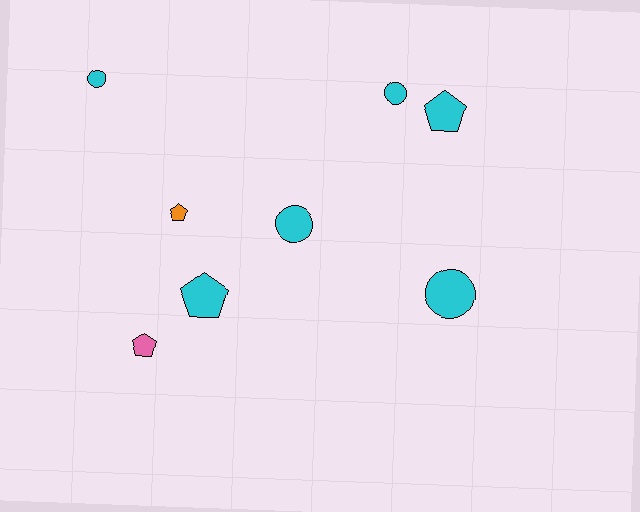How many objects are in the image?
There are 8 objects.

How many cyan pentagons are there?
There are 2 cyan pentagons.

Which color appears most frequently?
Cyan, with 6 objects.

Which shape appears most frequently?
Pentagon, with 4 objects.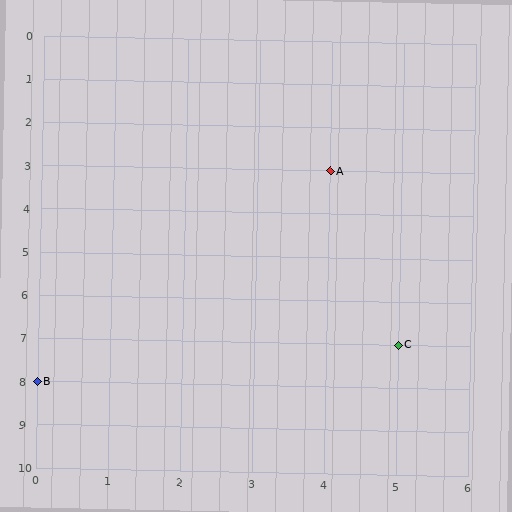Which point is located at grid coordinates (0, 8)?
Point B is at (0, 8).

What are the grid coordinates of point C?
Point C is at grid coordinates (5, 7).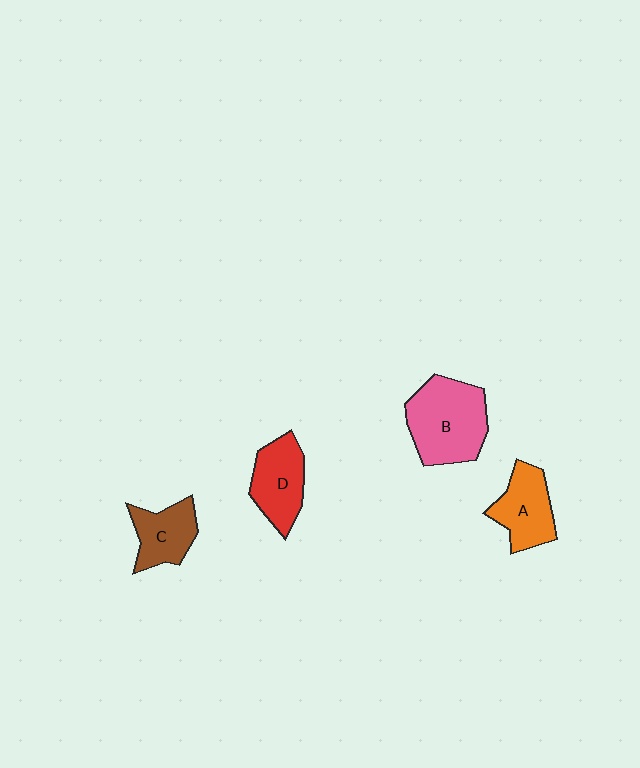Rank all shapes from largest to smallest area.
From largest to smallest: B (pink), D (red), A (orange), C (brown).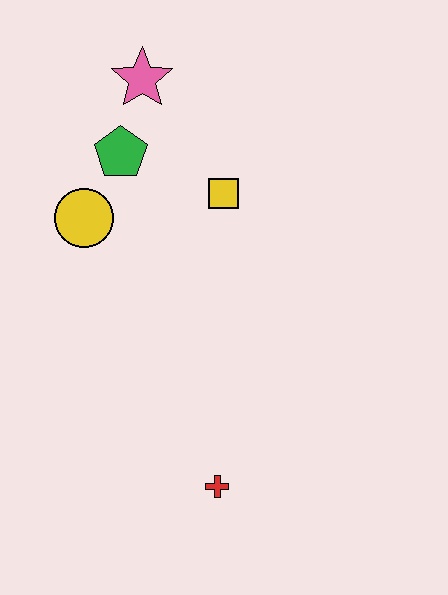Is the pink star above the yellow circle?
Yes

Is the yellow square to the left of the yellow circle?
No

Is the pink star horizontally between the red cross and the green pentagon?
Yes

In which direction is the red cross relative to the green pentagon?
The red cross is below the green pentagon.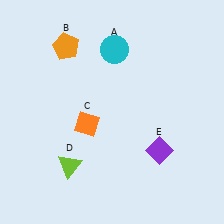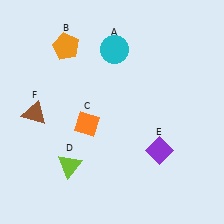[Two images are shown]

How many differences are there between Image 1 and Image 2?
There is 1 difference between the two images.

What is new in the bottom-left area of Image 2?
A brown triangle (F) was added in the bottom-left area of Image 2.